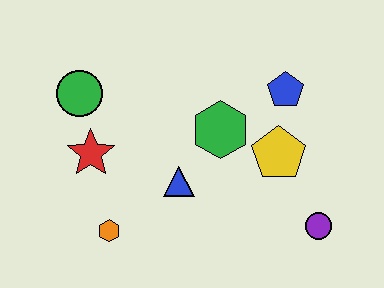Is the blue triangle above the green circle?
No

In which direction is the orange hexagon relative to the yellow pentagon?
The orange hexagon is to the left of the yellow pentagon.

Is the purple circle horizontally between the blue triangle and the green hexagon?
No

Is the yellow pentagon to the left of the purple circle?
Yes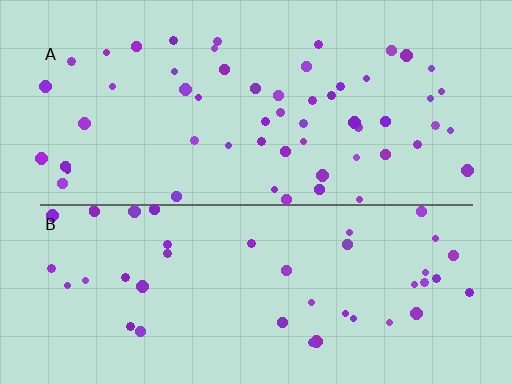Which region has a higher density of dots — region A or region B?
A (the top).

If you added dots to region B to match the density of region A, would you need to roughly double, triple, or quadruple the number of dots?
Approximately double.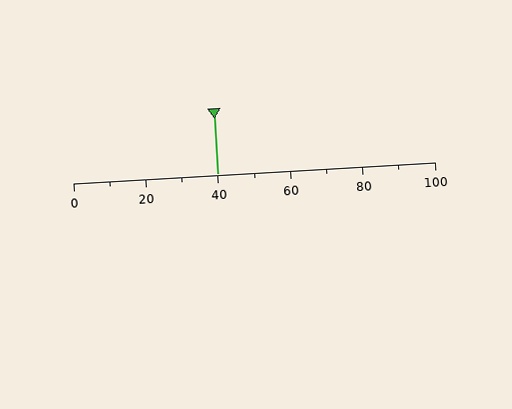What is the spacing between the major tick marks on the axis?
The major ticks are spaced 20 apart.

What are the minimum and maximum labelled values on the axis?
The axis runs from 0 to 100.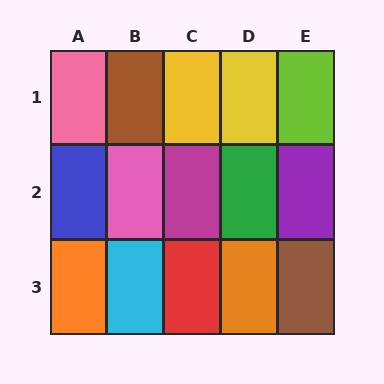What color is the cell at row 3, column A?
Orange.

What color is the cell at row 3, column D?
Orange.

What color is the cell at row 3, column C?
Red.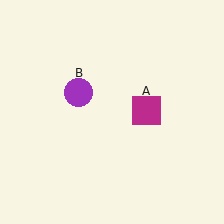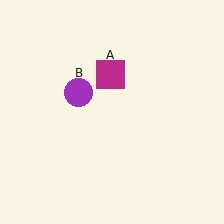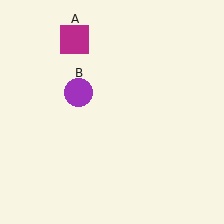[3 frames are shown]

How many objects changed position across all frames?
1 object changed position: magenta square (object A).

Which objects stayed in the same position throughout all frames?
Purple circle (object B) remained stationary.